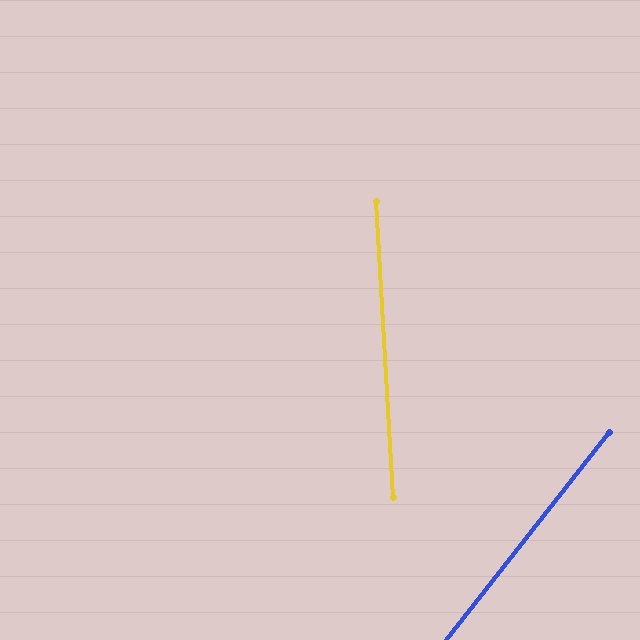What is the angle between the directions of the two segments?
Approximately 41 degrees.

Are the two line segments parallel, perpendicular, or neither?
Neither parallel nor perpendicular — they differ by about 41°.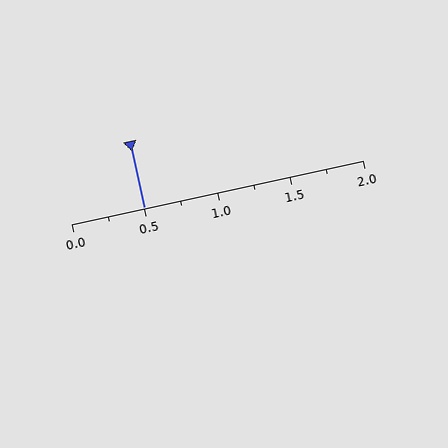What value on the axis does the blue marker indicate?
The marker indicates approximately 0.5.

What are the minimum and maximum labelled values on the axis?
The axis runs from 0.0 to 2.0.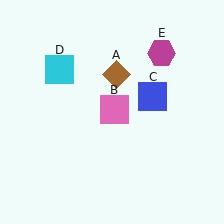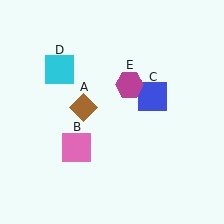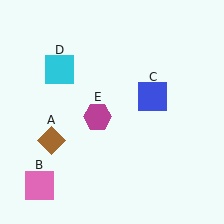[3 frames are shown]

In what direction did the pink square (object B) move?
The pink square (object B) moved down and to the left.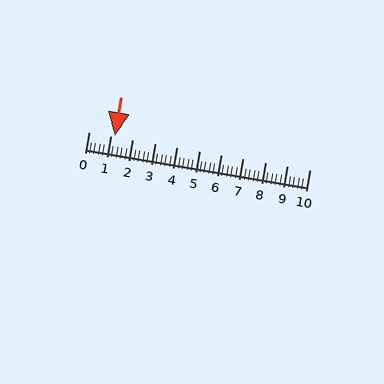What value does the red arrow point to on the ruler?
The red arrow points to approximately 1.2.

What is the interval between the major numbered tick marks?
The major tick marks are spaced 1 units apart.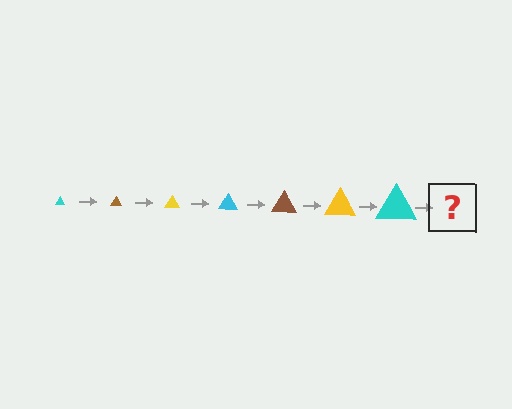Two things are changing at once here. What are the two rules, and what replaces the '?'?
The two rules are that the triangle grows larger each step and the color cycles through cyan, brown, and yellow. The '?' should be a brown triangle, larger than the previous one.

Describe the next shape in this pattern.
It should be a brown triangle, larger than the previous one.